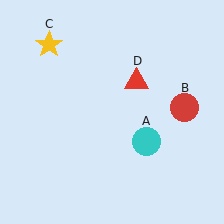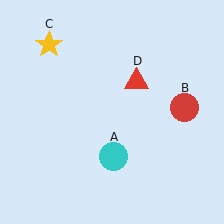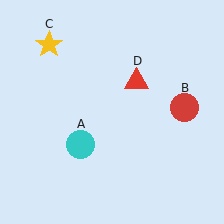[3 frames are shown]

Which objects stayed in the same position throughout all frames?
Red circle (object B) and yellow star (object C) and red triangle (object D) remained stationary.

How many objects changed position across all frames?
1 object changed position: cyan circle (object A).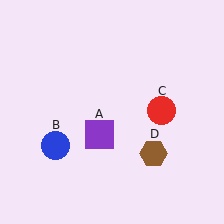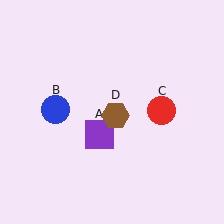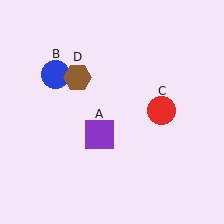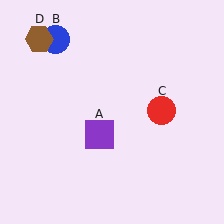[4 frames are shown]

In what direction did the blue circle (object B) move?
The blue circle (object B) moved up.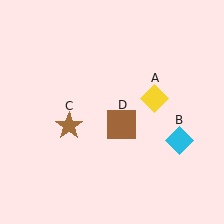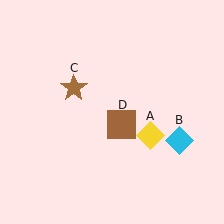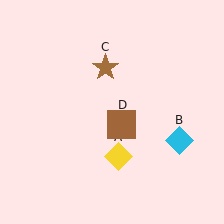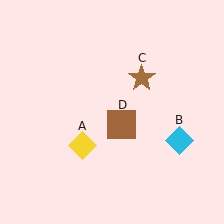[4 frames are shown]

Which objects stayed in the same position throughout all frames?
Cyan diamond (object B) and brown square (object D) remained stationary.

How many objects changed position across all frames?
2 objects changed position: yellow diamond (object A), brown star (object C).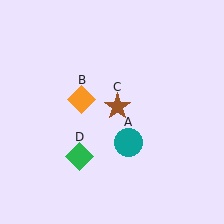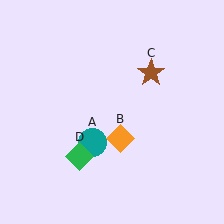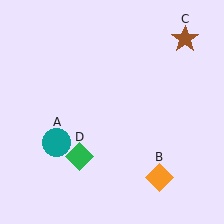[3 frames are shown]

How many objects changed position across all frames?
3 objects changed position: teal circle (object A), orange diamond (object B), brown star (object C).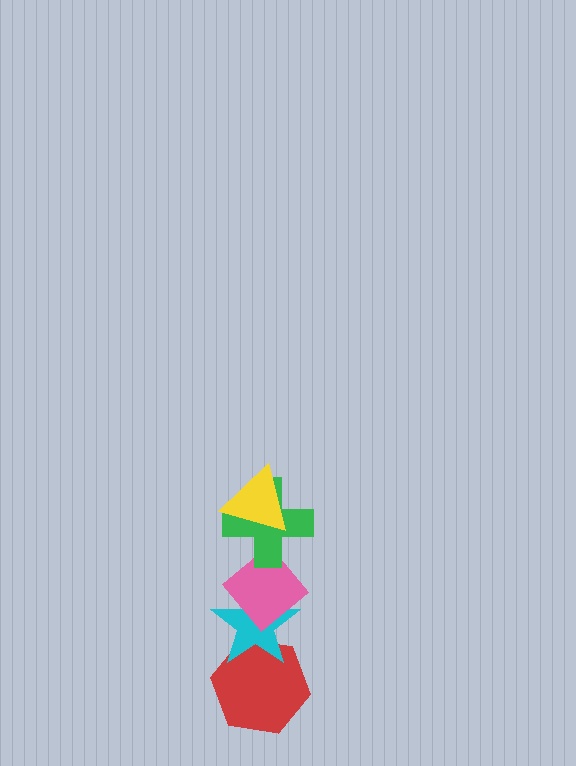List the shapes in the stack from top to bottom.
From top to bottom: the yellow triangle, the green cross, the pink diamond, the cyan star, the red hexagon.